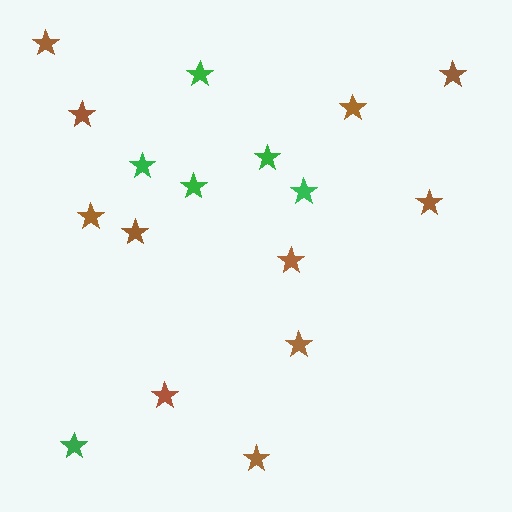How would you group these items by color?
There are 2 groups: one group of brown stars (11) and one group of green stars (6).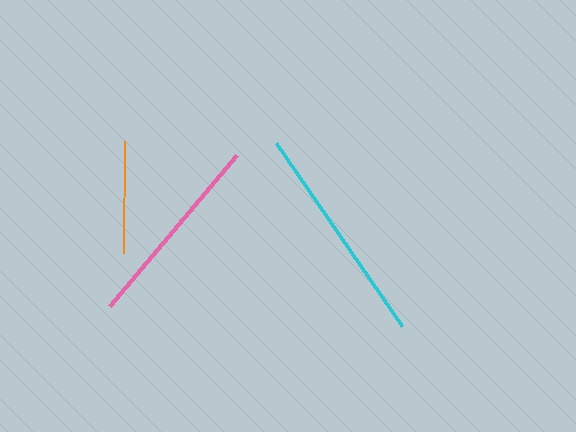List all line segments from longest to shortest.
From longest to shortest: cyan, pink, orange.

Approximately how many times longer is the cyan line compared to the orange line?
The cyan line is approximately 2.0 times the length of the orange line.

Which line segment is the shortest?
The orange line is the shortest at approximately 112 pixels.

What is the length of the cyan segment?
The cyan segment is approximately 223 pixels long.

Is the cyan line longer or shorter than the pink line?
The cyan line is longer than the pink line.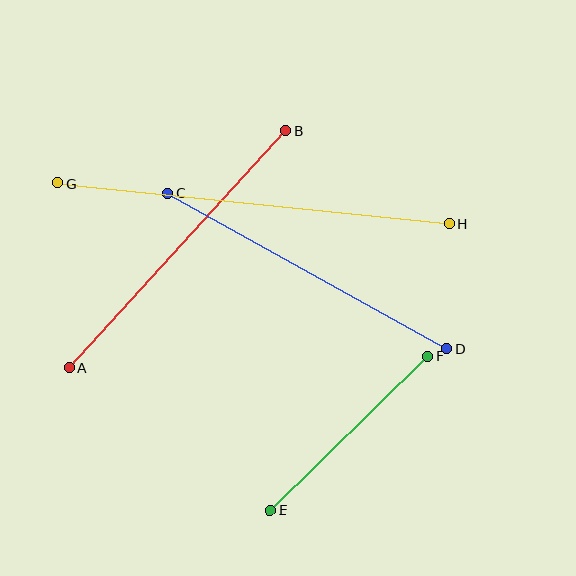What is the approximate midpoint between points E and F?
The midpoint is at approximately (349, 433) pixels.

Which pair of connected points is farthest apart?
Points G and H are farthest apart.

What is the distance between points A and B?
The distance is approximately 321 pixels.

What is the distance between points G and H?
The distance is approximately 393 pixels.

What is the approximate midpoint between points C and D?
The midpoint is at approximately (307, 271) pixels.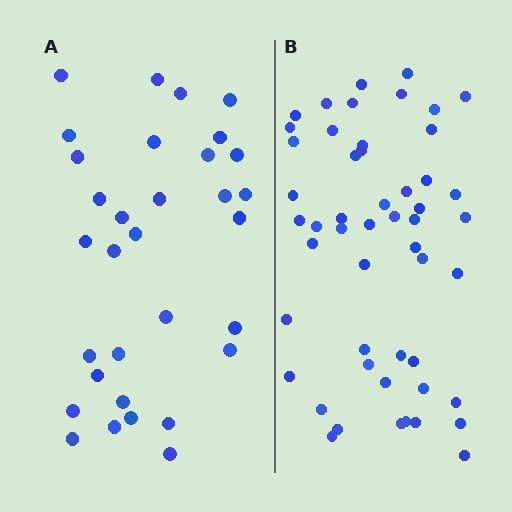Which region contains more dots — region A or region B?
Region B (the right region) has more dots.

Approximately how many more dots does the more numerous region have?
Region B has approximately 20 more dots than region A.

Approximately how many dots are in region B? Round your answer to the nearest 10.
About 50 dots. (The exact count is 51, which rounds to 50.)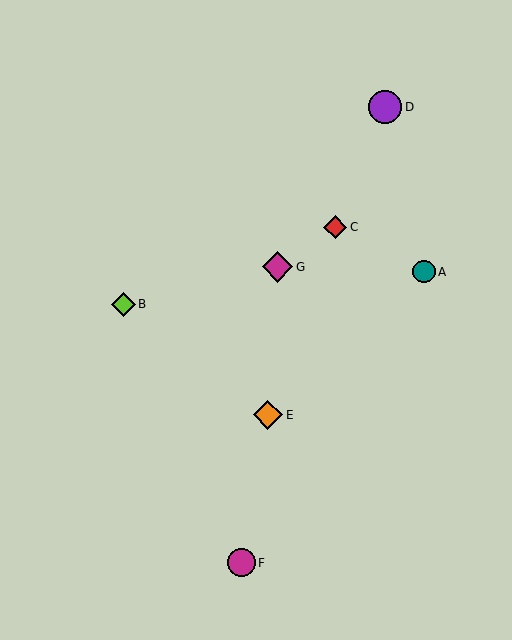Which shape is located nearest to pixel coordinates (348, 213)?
The red diamond (labeled C) at (335, 227) is nearest to that location.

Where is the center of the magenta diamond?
The center of the magenta diamond is at (277, 267).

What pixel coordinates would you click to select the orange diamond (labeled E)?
Click at (268, 415) to select the orange diamond E.